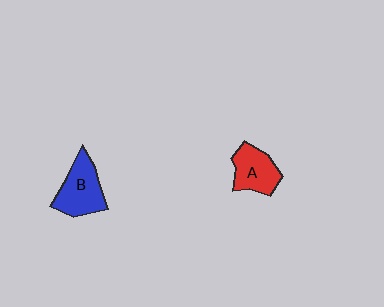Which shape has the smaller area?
Shape A (red).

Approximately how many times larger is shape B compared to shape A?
Approximately 1.2 times.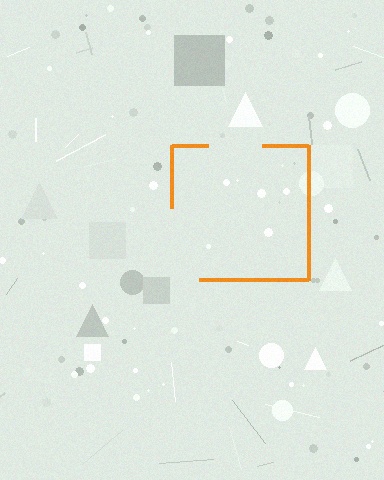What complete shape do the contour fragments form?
The contour fragments form a square.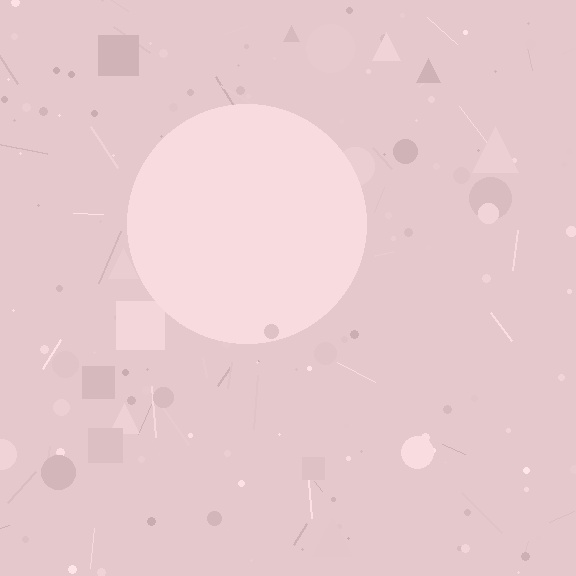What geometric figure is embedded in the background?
A circle is embedded in the background.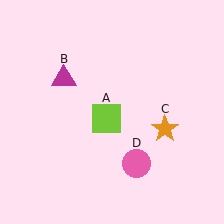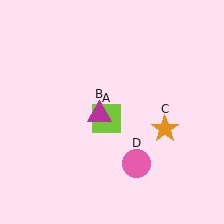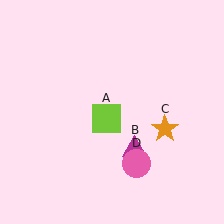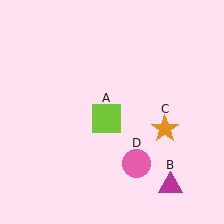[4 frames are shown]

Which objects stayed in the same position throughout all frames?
Lime square (object A) and orange star (object C) and pink circle (object D) remained stationary.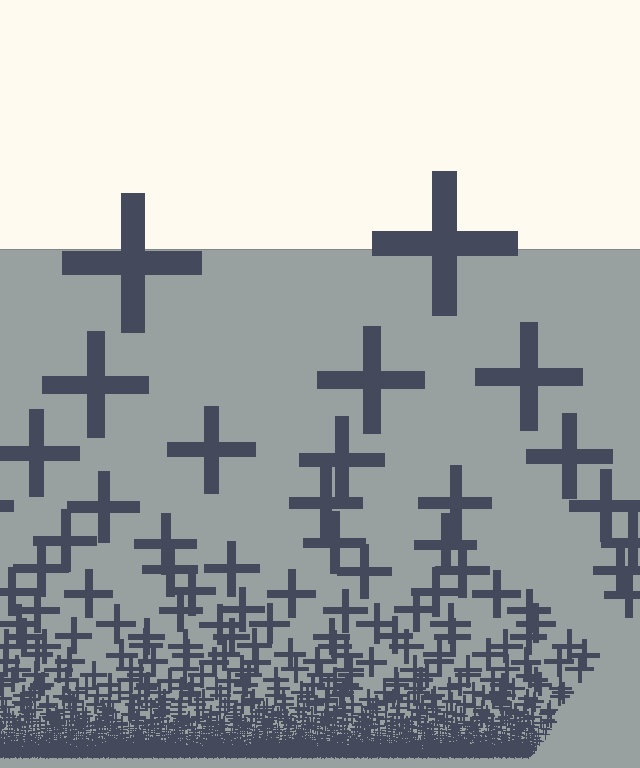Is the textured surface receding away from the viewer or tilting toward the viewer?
The surface appears to tilt toward the viewer. Texture elements get larger and sparser toward the top.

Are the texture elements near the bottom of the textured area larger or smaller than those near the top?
Smaller. The gradient is inverted — elements near the bottom are smaller and denser.